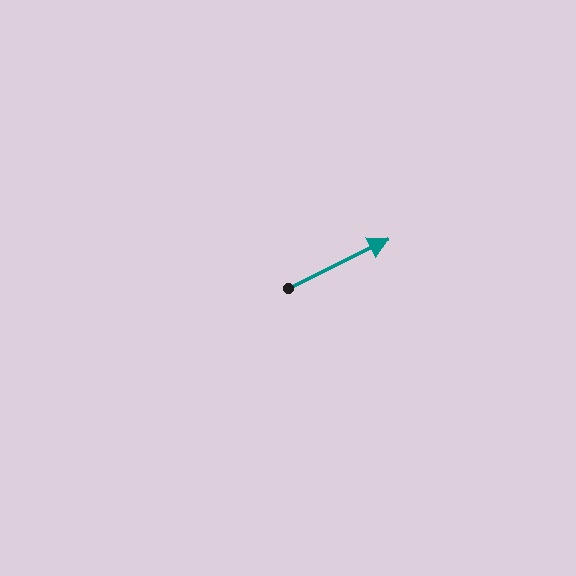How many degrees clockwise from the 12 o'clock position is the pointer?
Approximately 64 degrees.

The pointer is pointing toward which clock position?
Roughly 2 o'clock.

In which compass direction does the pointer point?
Northeast.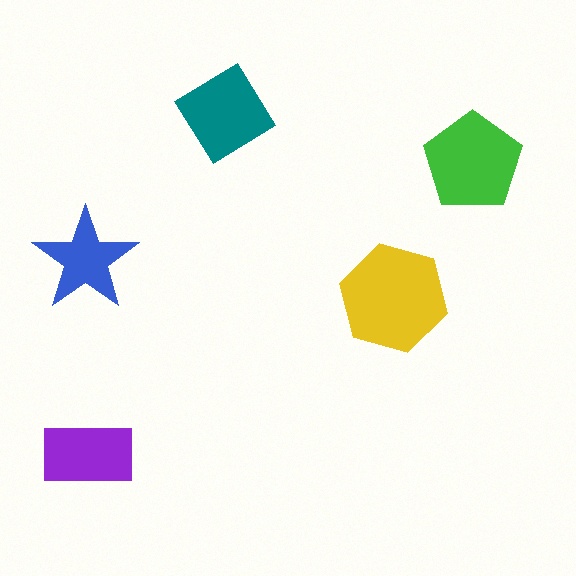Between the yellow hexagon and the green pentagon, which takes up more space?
The yellow hexagon.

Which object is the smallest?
The blue star.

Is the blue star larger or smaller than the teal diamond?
Smaller.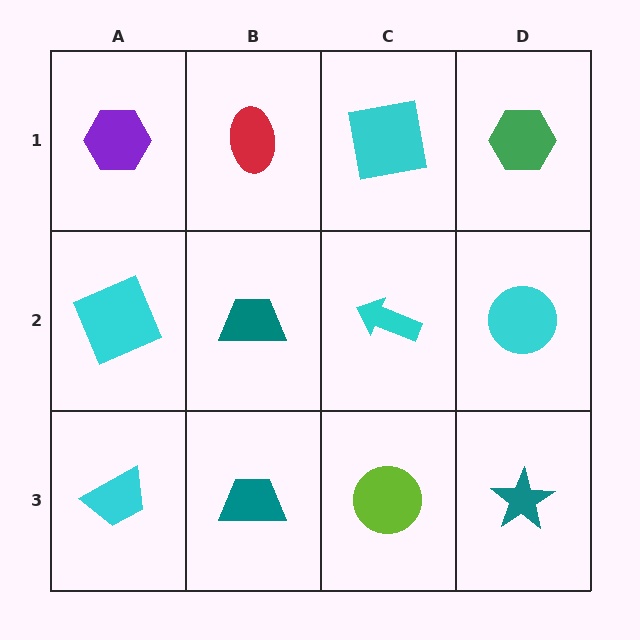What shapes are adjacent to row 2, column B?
A red ellipse (row 1, column B), a teal trapezoid (row 3, column B), a cyan square (row 2, column A), a cyan arrow (row 2, column C).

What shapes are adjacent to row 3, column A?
A cyan square (row 2, column A), a teal trapezoid (row 3, column B).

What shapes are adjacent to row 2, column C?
A cyan square (row 1, column C), a lime circle (row 3, column C), a teal trapezoid (row 2, column B), a cyan circle (row 2, column D).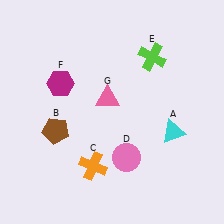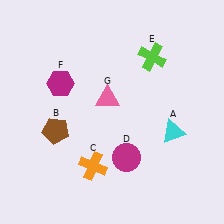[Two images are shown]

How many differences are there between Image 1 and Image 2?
There is 1 difference between the two images.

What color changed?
The circle (D) changed from pink in Image 1 to magenta in Image 2.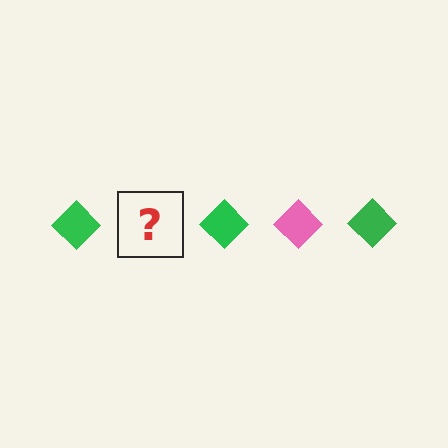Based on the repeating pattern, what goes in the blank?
The blank should be a pink diamond.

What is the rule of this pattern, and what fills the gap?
The rule is that the pattern cycles through green, pink diamonds. The gap should be filled with a pink diamond.